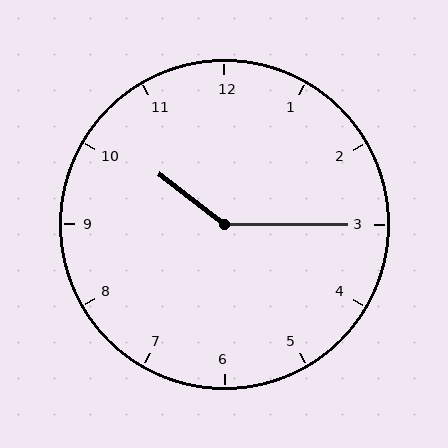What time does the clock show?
10:15.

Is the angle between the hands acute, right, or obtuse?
It is obtuse.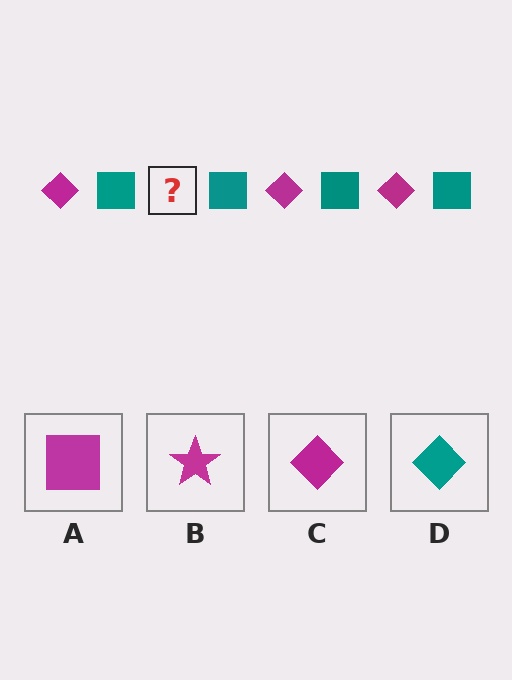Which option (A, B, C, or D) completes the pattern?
C.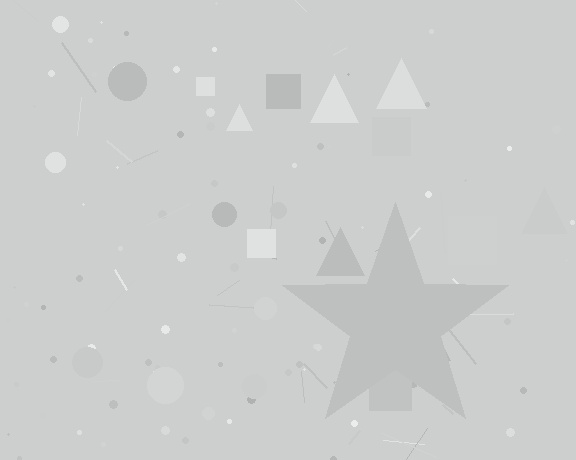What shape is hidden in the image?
A star is hidden in the image.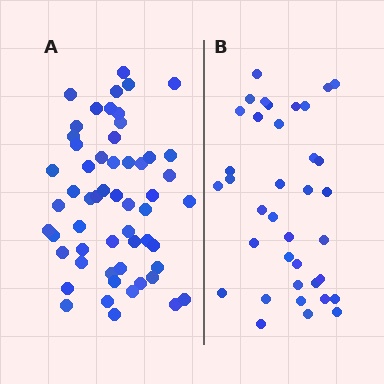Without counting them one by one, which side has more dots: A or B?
Region A (the left region) has more dots.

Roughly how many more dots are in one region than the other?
Region A has approximately 20 more dots than region B.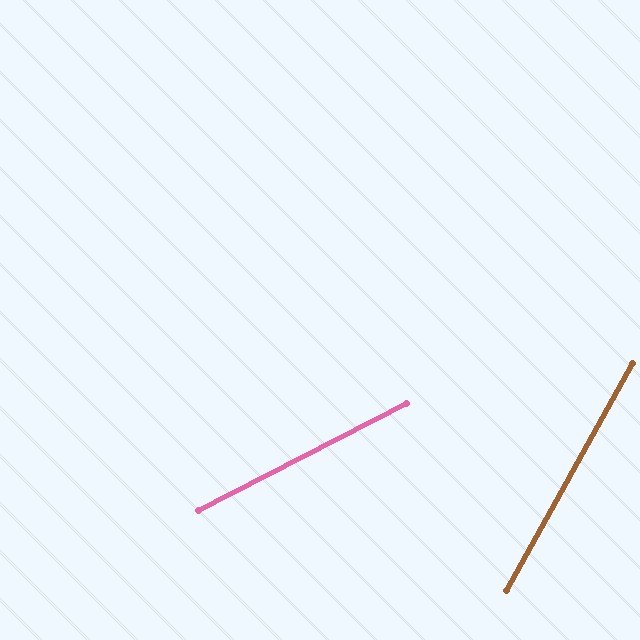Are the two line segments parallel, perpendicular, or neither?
Neither parallel nor perpendicular — they differ by about 34°.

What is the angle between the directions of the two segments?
Approximately 34 degrees.